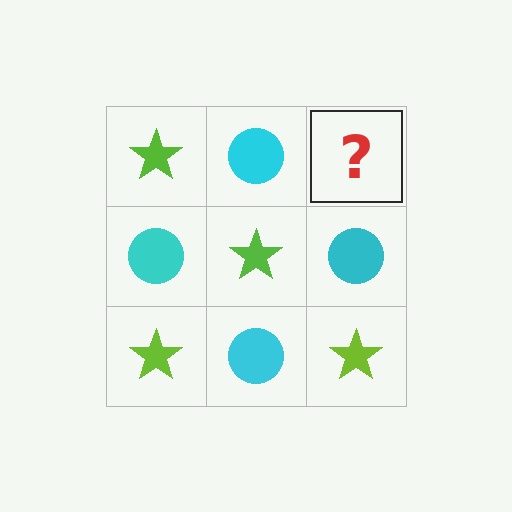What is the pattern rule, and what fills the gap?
The rule is that it alternates lime star and cyan circle in a checkerboard pattern. The gap should be filled with a lime star.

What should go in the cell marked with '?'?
The missing cell should contain a lime star.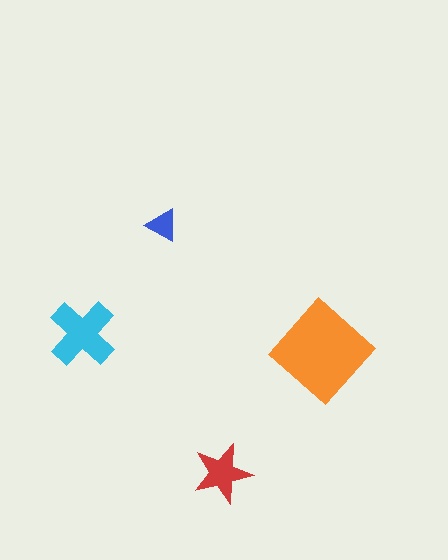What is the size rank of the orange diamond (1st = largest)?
1st.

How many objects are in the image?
There are 4 objects in the image.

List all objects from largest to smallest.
The orange diamond, the cyan cross, the red star, the blue triangle.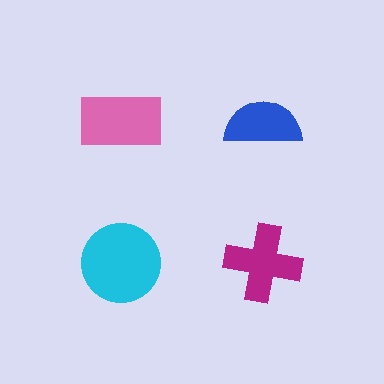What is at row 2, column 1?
A cyan circle.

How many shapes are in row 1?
2 shapes.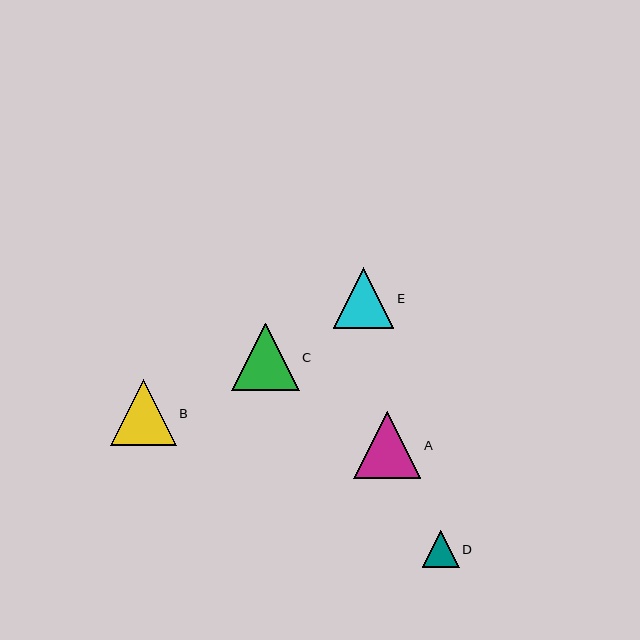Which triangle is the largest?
Triangle C is the largest with a size of approximately 68 pixels.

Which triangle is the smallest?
Triangle D is the smallest with a size of approximately 37 pixels.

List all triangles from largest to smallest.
From largest to smallest: C, A, B, E, D.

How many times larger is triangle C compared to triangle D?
Triangle C is approximately 1.8 times the size of triangle D.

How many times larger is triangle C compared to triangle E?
Triangle C is approximately 1.1 times the size of triangle E.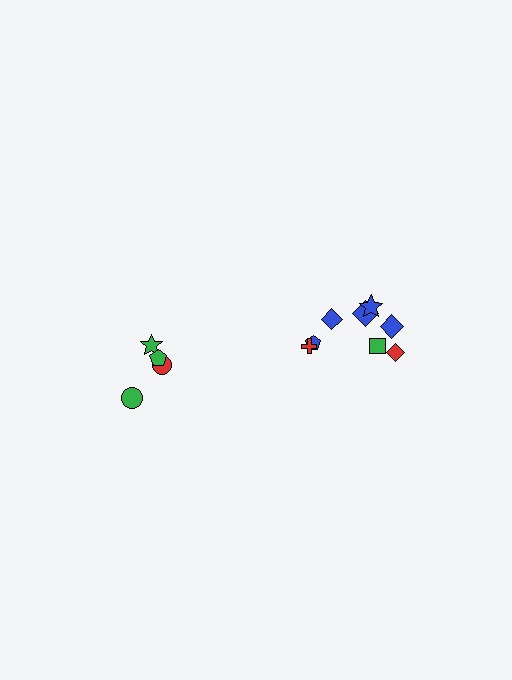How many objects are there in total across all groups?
There are 12 objects.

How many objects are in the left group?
There are 4 objects.